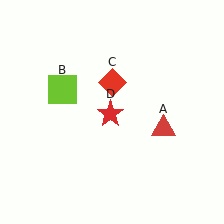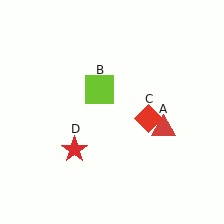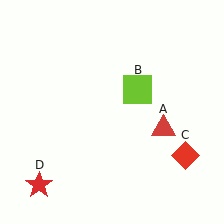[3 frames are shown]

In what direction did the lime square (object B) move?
The lime square (object B) moved right.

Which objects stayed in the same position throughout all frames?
Red triangle (object A) remained stationary.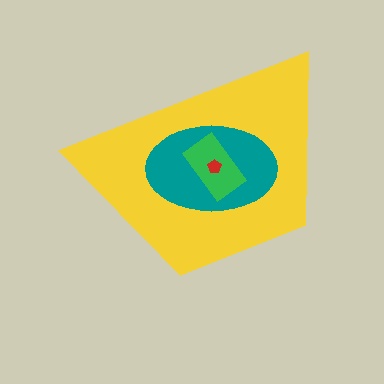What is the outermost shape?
The yellow trapezoid.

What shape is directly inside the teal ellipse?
The green rectangle.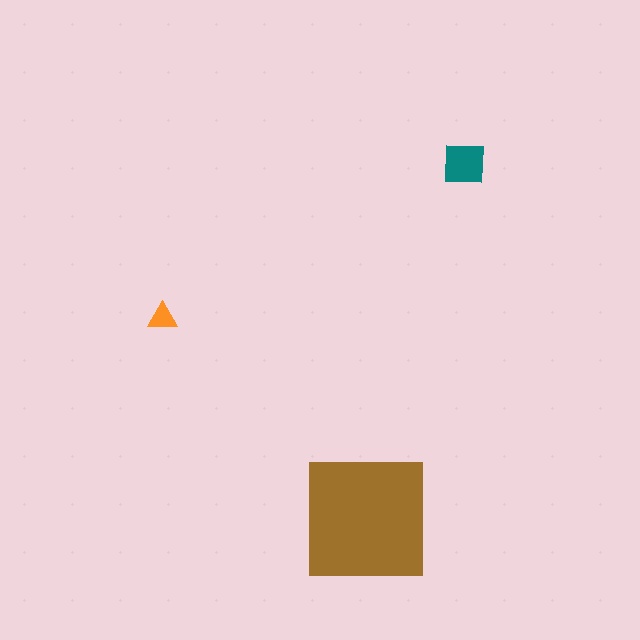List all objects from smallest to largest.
The orange triangle, the teal square, the brown square.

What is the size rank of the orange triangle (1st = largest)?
3rd.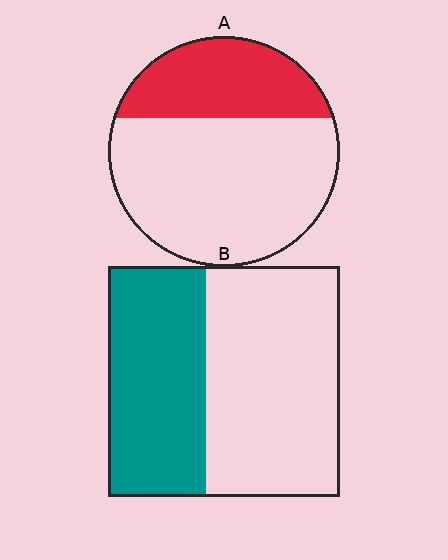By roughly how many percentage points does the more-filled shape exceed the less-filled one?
By roughly 10 percentage points (B over A).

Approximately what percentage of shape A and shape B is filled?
A is approximately 30% and B is approximately 40%.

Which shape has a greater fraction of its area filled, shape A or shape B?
Shape B.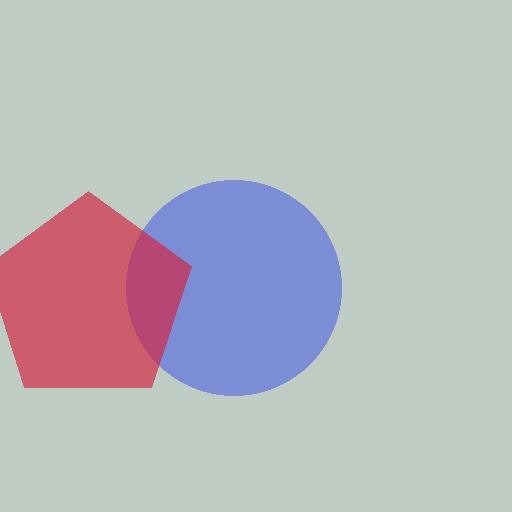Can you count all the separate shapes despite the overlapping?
Yes, there are 2 separate shapes.